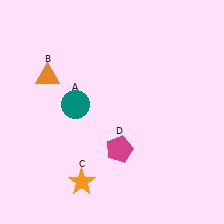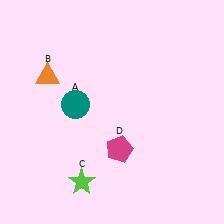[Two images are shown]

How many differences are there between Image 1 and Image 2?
There is 1 difference between the two images.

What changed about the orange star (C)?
In Image 1, C is orange. In Image 2, it changed to lime.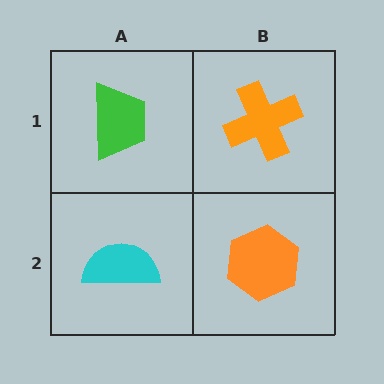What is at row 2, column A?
A cyan semicircle.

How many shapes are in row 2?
2 shapes.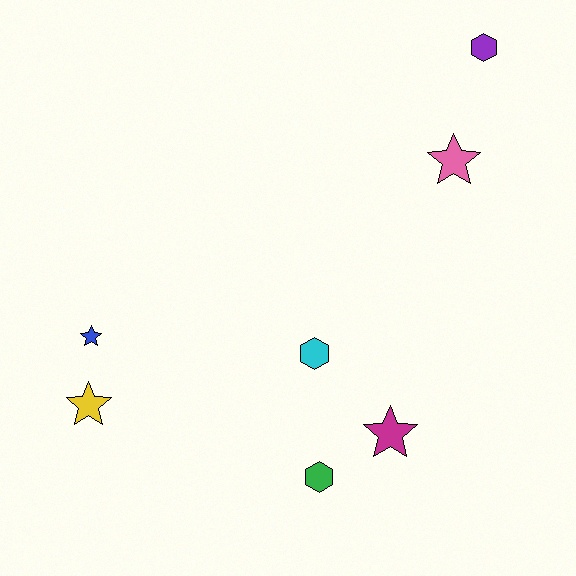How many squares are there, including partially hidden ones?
There are no squares.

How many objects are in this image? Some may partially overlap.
There are 7 objects.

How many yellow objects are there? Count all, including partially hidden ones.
There is 1 yellow object.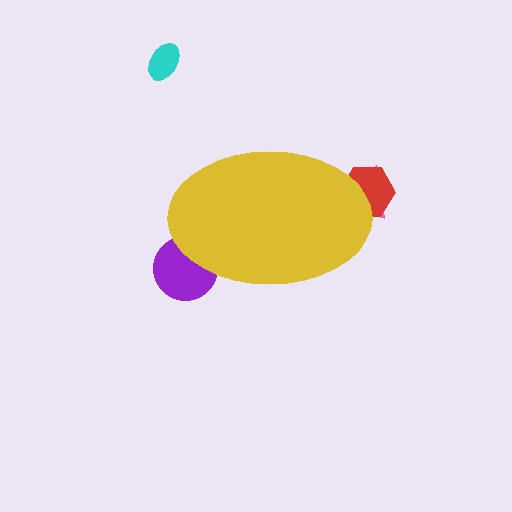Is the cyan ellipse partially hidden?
No, the cyan ellipse is fully visible.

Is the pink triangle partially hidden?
Yes, the pink triangle is partially hidden behind the yellow ellipse.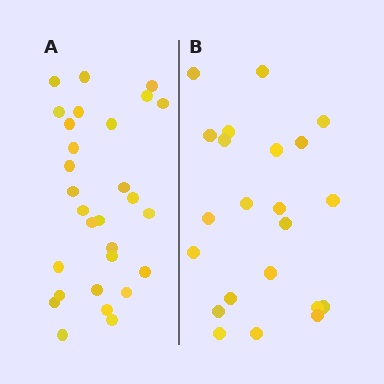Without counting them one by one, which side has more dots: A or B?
Region A (the left region) has more dots.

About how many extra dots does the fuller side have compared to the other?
Region A has roughly 8 or so more dots than region B.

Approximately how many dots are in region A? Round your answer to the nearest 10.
About 30 dots. (The exact count is 29, which rounds to 30.)